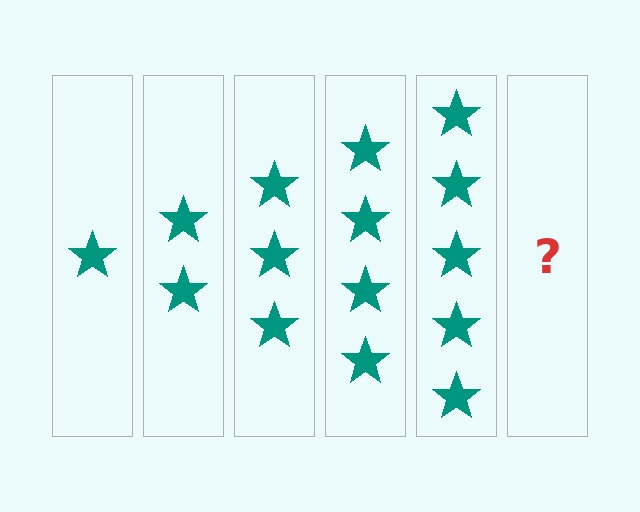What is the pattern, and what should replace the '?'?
The pattern is that each step adds one more star. The '?' should be 6 stars.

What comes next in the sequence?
The next element should be 6 stars.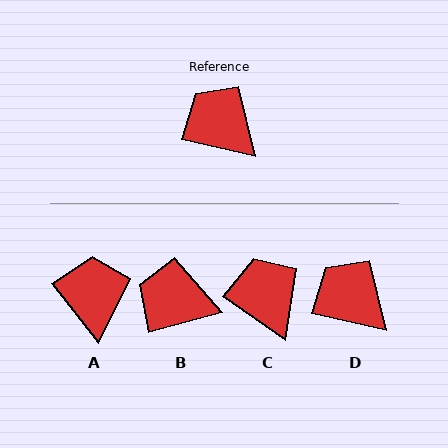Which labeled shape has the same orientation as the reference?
D.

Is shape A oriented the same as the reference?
No, it is off by about 39 degrees.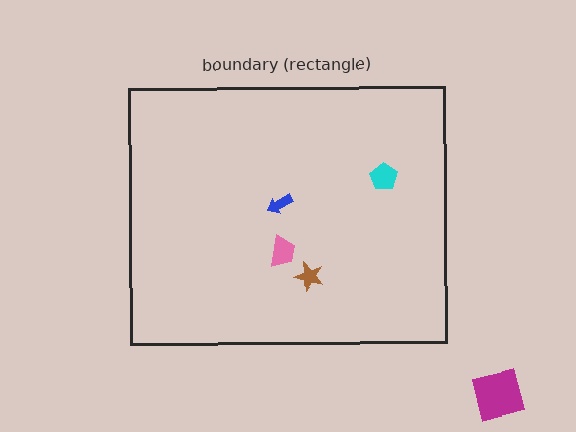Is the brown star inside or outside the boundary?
Inside.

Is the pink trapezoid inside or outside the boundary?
Inside.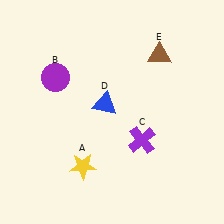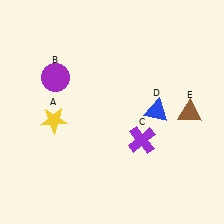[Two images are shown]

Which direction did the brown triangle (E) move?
The brown triangle (E) moved down.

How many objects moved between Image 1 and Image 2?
3 objects moved between the two images.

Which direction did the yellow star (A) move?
The yellow star (A) moved up.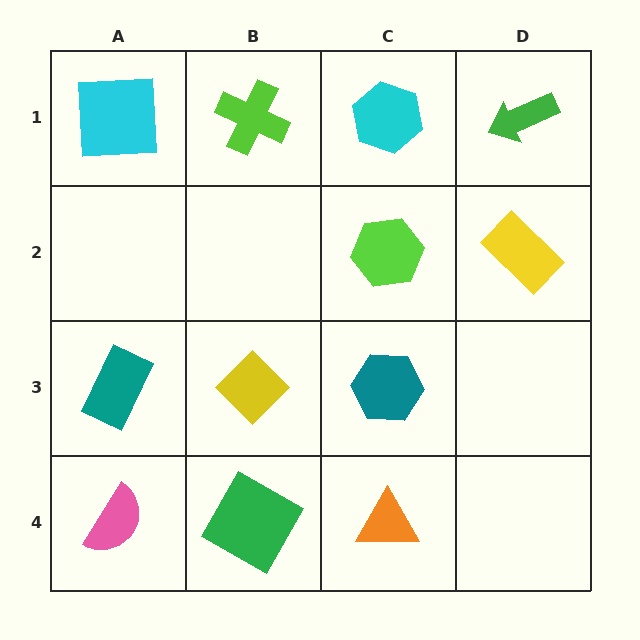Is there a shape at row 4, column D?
No, that cell is empty.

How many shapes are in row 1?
4 shapes.